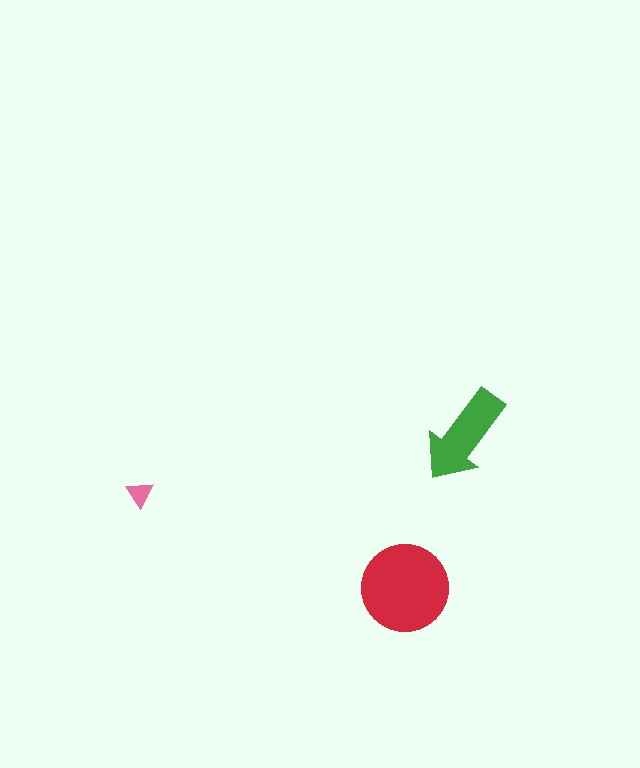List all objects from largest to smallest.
The red circle, the green arrow, the pink triangle.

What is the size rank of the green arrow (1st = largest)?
2nd.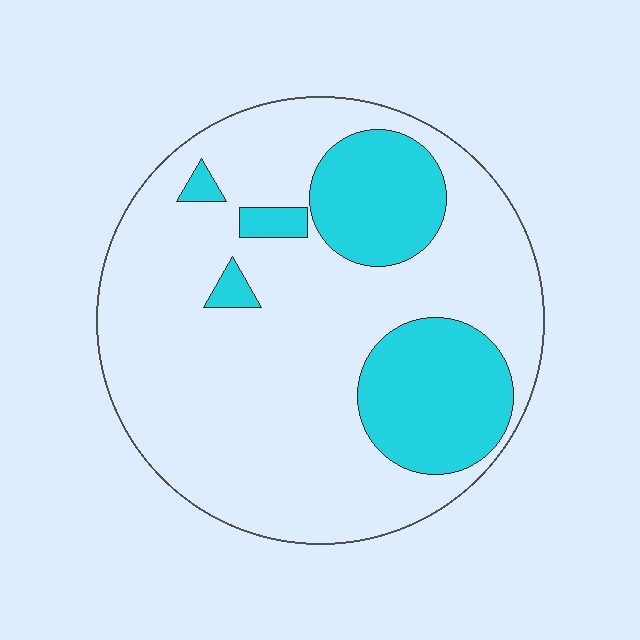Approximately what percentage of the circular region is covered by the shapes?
Approximately 25%.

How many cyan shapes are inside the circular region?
5.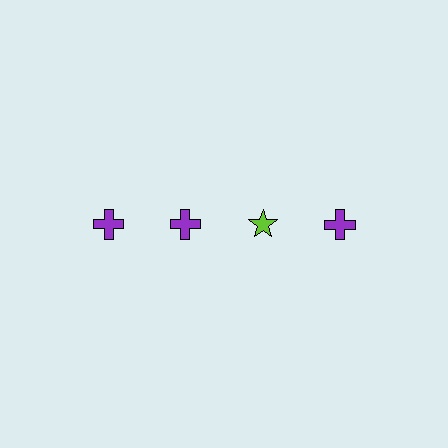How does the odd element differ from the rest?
It differs in both color (lime instead of purple) and shape (star instead of cross).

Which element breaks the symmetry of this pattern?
The lime star in the top row, center column breaks the symmetry. All other shapes are purple crosses.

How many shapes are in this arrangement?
There are 4 shapes arranged in a grid pattern.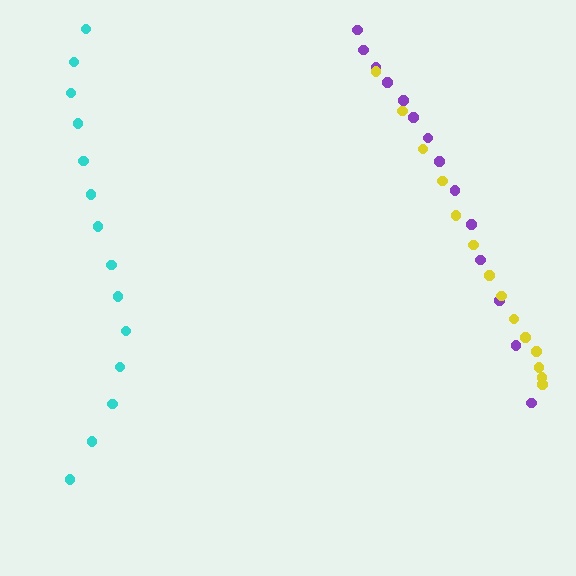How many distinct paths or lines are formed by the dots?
There are 3 distinct paths.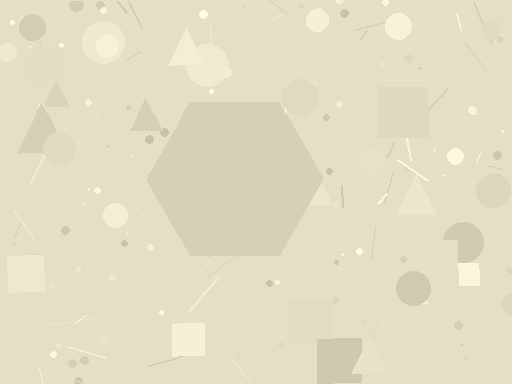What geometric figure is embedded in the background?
A hexagon is embedded in the background.